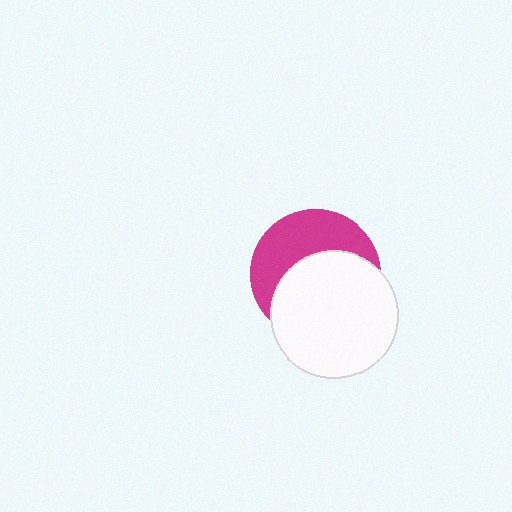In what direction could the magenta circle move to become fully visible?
The magenta circle could move up. That would shift it out from behind the white circle entirely.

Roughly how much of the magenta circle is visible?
A small part of it is visible (roughly 44%).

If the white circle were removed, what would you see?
You would see the complete magenta circle.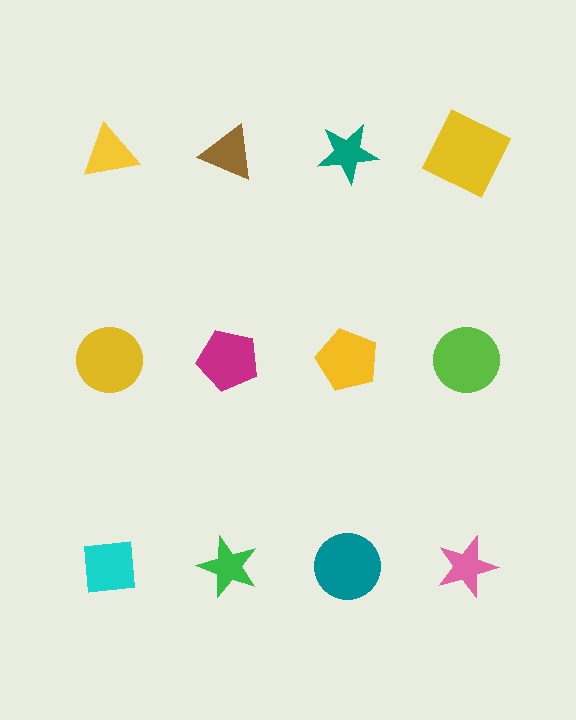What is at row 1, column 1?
A yellow triangle.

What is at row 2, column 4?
A lime circle.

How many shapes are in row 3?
4 shapes.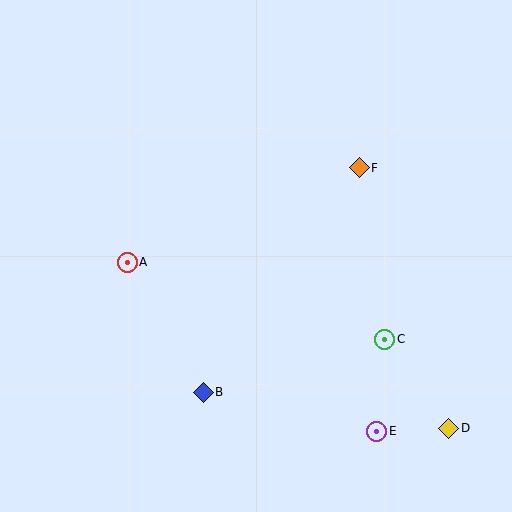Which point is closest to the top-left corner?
Point A is closest to the top-left corner.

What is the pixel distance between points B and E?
The distance between B and E is 178 pixels.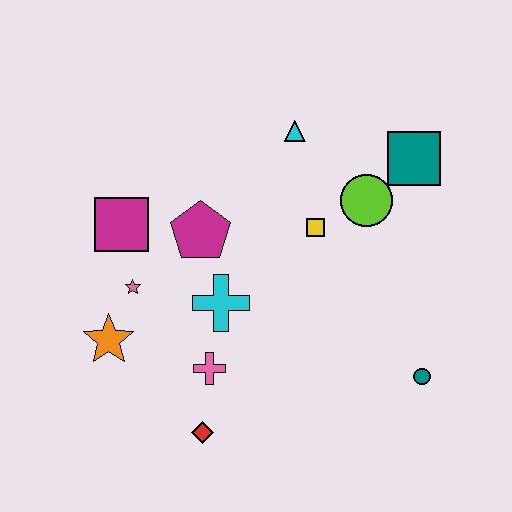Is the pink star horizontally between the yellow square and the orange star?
Yes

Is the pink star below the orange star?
No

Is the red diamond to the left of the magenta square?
No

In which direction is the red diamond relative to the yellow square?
The red diamond is below the yellow square.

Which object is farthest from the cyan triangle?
The red diamond is farthest from the cyan triangle.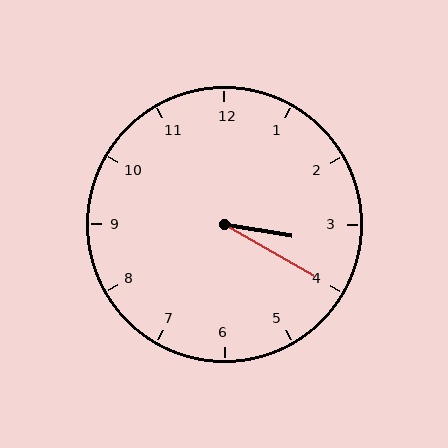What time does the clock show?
3:20.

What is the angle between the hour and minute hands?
Approximately 20 degrees.